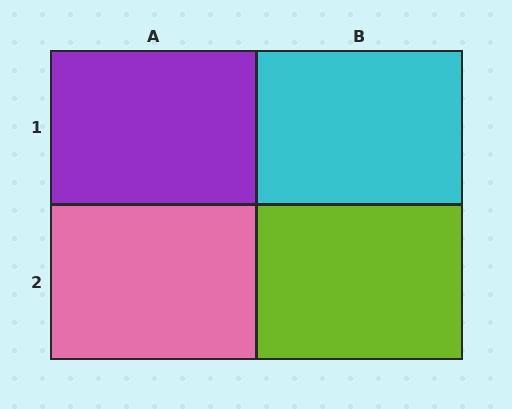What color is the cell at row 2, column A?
Pink.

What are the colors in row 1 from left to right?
Purple, cyan.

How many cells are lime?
1 cell is lime.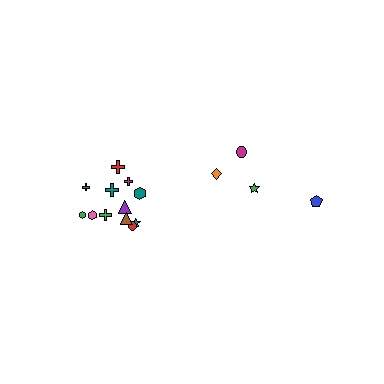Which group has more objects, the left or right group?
The left group.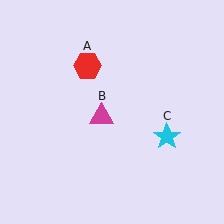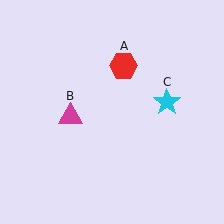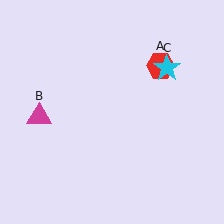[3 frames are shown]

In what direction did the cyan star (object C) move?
The cyan star (object C) moved up.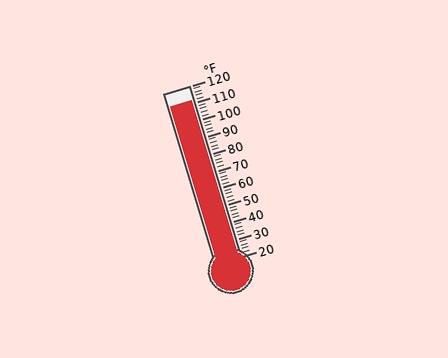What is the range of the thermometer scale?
The thermometer scale ranges from 20°F to 120°F.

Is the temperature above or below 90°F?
The temperature is above 90°F.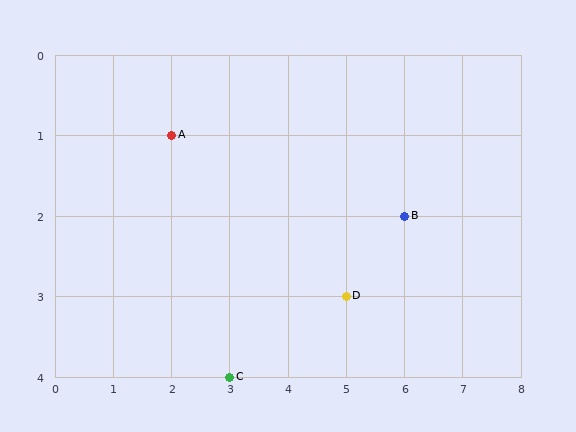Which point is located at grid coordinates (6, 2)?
Point B is at (6, 2).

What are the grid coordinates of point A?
Point A is at grid coordinates (2, 1).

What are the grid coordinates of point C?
Point C is at grid coordinates (3, 4).